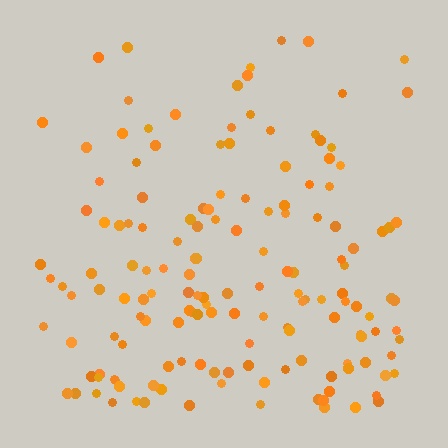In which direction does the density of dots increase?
From top to bottom, with the bottom side densest.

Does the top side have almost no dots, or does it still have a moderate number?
Still a moderate number, just noticeably fewer than the bottom.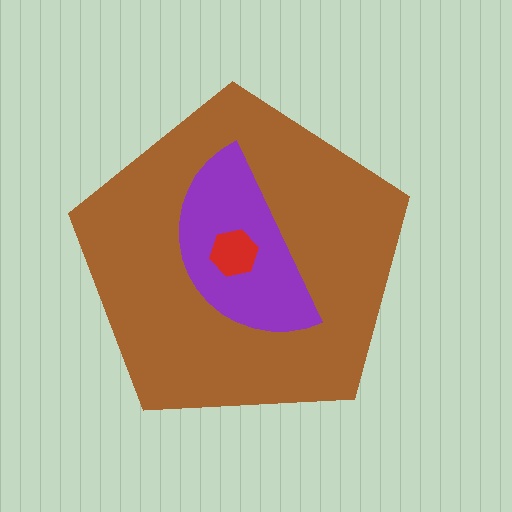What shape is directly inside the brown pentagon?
The purple semicircle.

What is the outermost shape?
The brown pentagon.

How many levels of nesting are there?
3.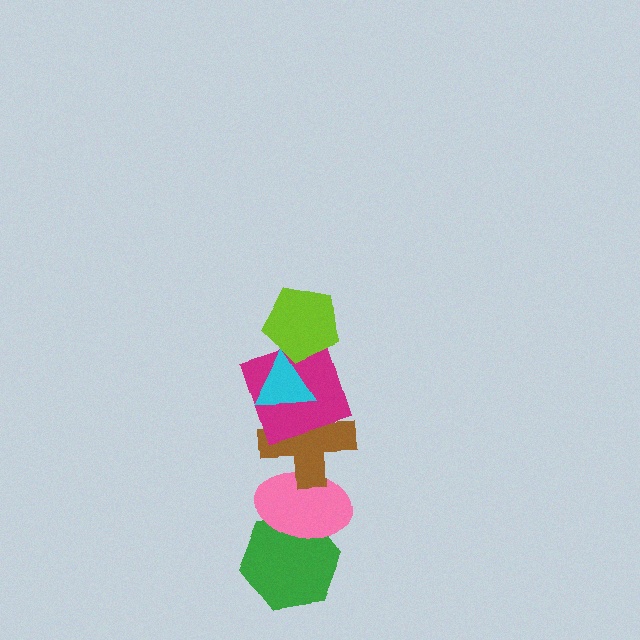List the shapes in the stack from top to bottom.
From top to bottom: the lime pentagon, the cyan triangle, the magenta square, the brown cross, the pink ellipse, the green hexagon.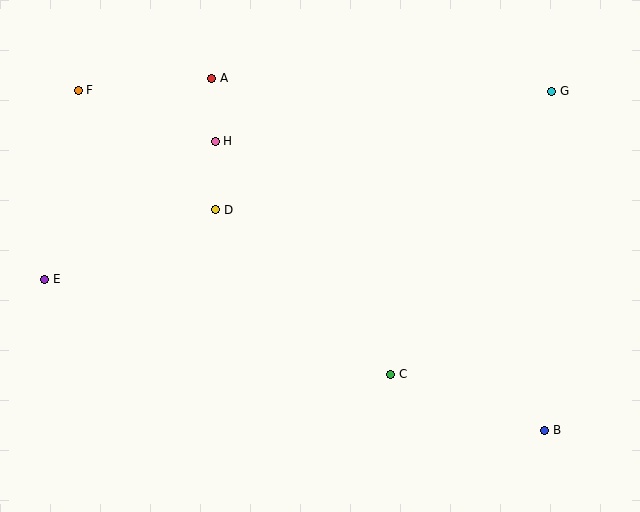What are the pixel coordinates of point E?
Point E is at (45, 279).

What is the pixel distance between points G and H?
The distance between G and H is 340 pixels.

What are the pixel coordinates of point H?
Point H is at (215, 141).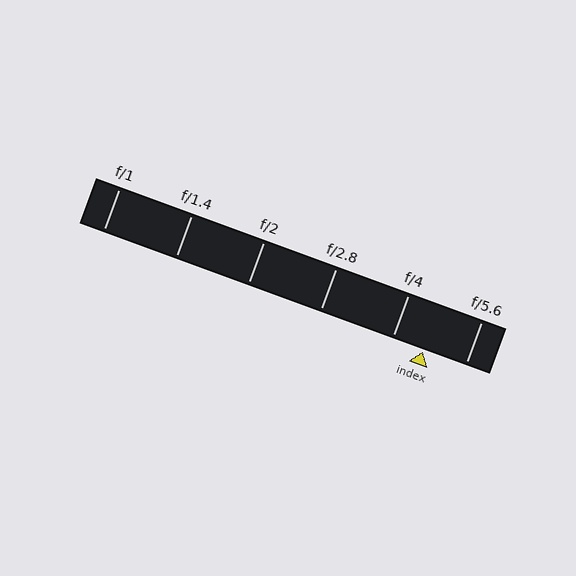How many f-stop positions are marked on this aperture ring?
There are 6 f-stop positions marked.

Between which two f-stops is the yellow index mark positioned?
The index mark is between f/4 and f/5.6.